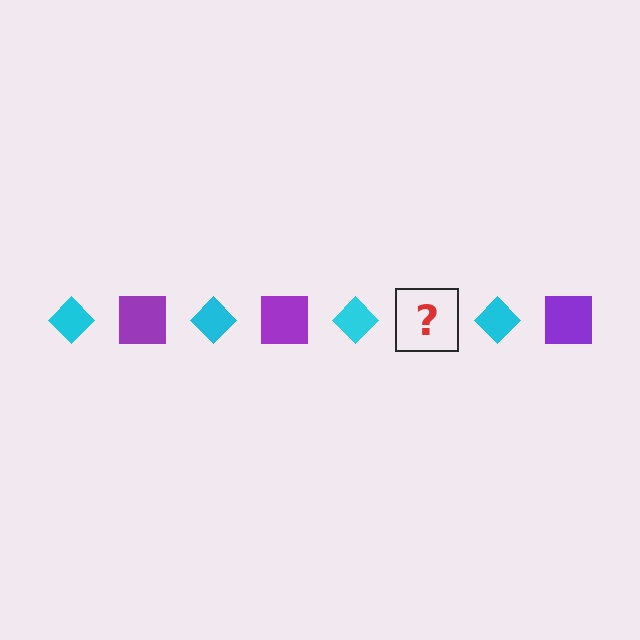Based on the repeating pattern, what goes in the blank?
The blank should be a purple square.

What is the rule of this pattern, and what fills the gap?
The rule is that the pattern alternates between cyan diamond and purple square. The gap should be filled with a purple square.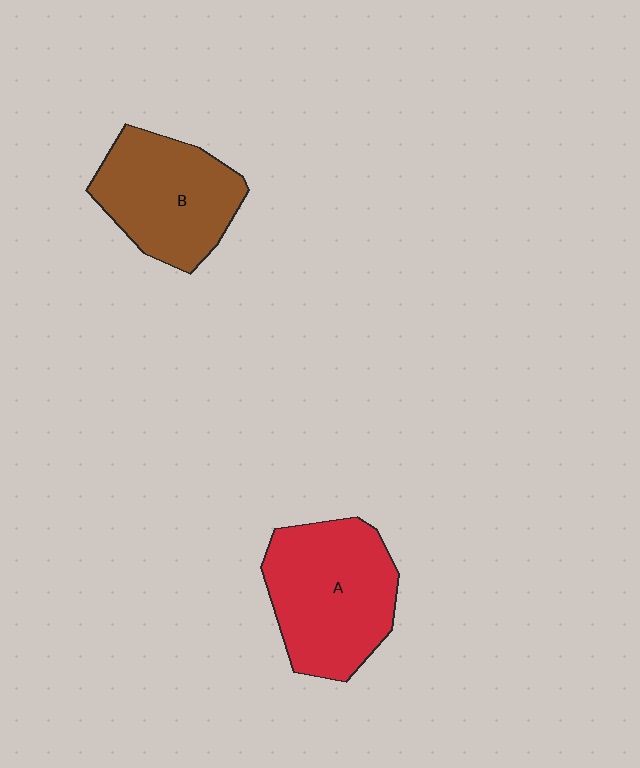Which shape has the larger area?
Shape A (red).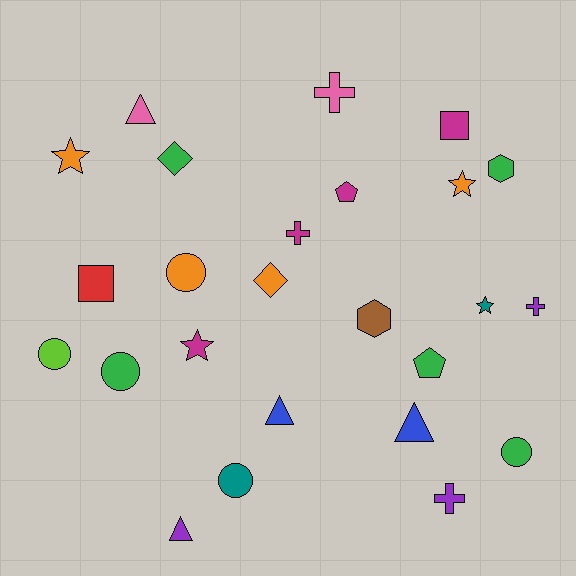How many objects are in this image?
There are 25 objects.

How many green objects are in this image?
There are 5 green objects.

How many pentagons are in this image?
There are 2 pentagons.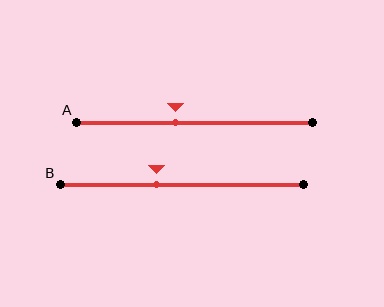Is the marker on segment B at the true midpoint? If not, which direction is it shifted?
No, the marker on segment B is shifted to the left by about 10% of the segment length.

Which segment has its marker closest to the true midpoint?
Segment A has its marker closest to the true midpoint.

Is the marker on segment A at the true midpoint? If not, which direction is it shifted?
No, the marker on segment A is shifted to the left by about 8% of the segment length.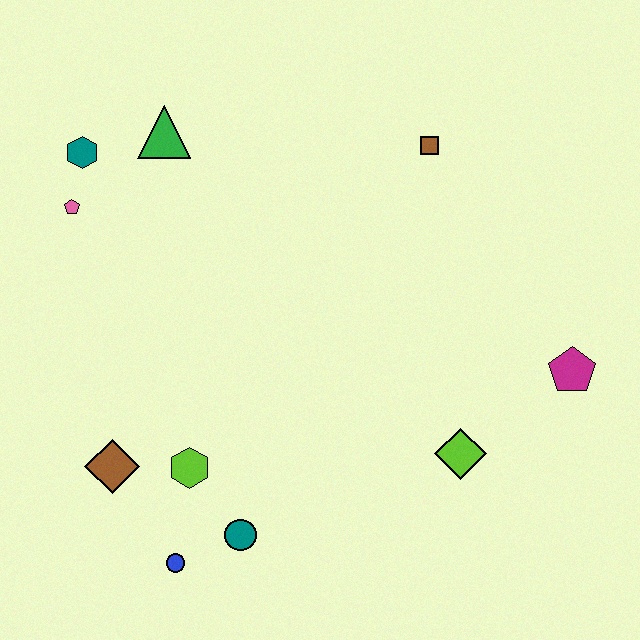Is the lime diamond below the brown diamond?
No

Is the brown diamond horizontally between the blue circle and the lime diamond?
No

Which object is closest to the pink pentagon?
The teal hexagon is closest to the pink pentagon.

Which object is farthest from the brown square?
The blue circle is farthest from the brown square.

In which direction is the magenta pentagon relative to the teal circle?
The magenta pentagon is to the right of the teal circle.